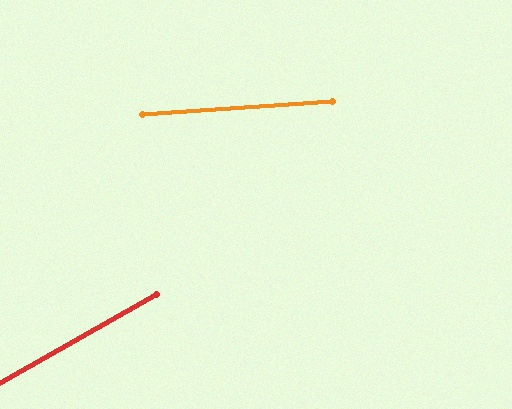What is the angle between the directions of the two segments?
Approximately 26 degrees.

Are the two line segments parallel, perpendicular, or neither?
Neither parallel nor perpendicular — they differ by about 26°.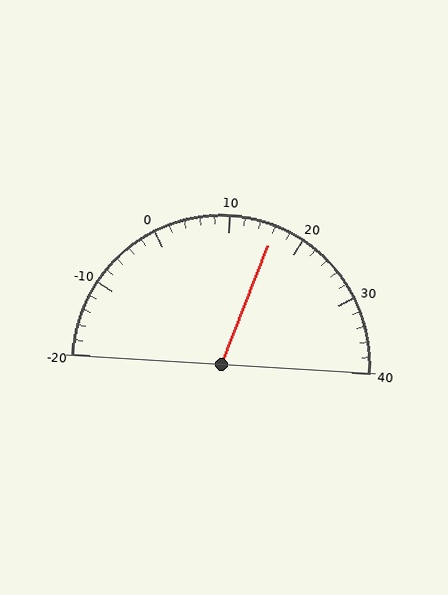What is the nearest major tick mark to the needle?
The nearest major tick mark is 20.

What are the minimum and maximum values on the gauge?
The gauge ranges from -20 to 40.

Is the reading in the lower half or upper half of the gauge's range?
The reading is in the upper half of the range (-20 to 40).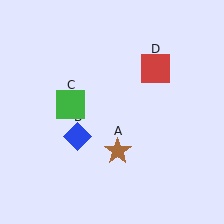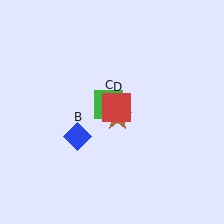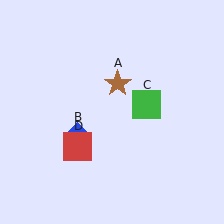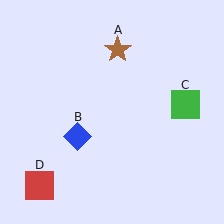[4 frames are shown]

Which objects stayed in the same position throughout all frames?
Blue diamond (object B) remained stationary.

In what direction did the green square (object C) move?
The green square (object C) moved right.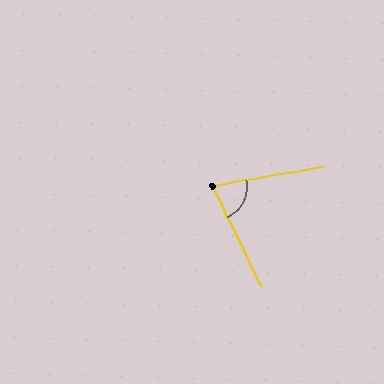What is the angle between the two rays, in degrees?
Approximately 74 degrees.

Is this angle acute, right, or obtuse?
It is acute.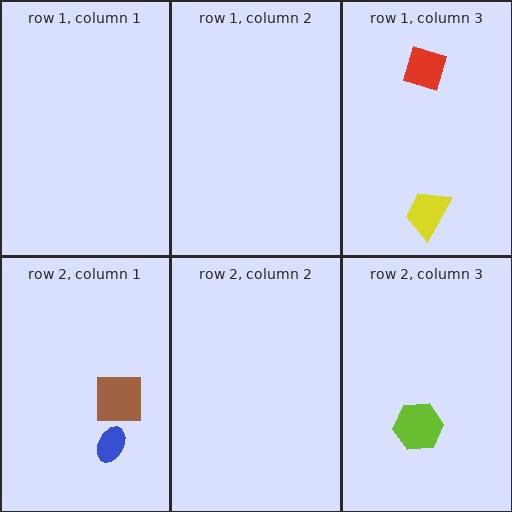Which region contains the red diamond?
The row 1, column 3 region.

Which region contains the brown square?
The row 2, column 1 region.